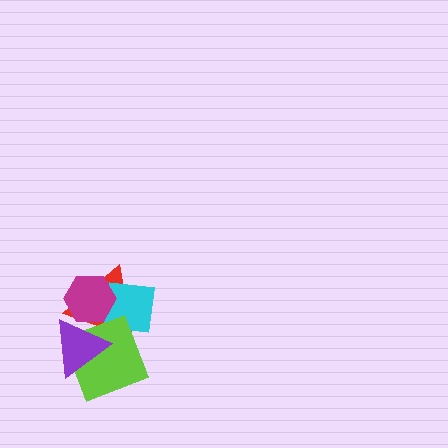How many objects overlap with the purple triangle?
3 objects overlap with the purple triangle.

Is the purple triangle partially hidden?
No, no other shape covers it.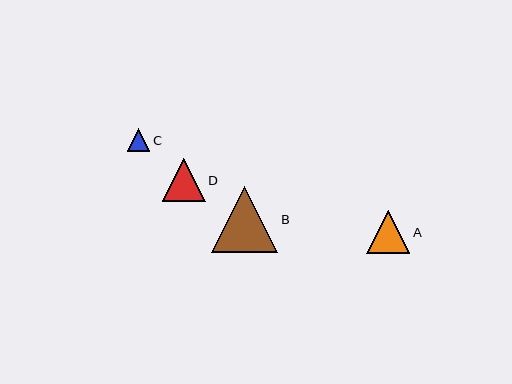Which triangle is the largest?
Triangle B is the largest with a size of approximately 66 pixels.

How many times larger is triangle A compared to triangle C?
Triangle A is approximately 1.9 times the size of triangle C.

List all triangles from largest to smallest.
From largest to smallest: B, A, D, C.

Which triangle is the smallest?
Triangle C is the smallest with a size of approximately 23 pixels.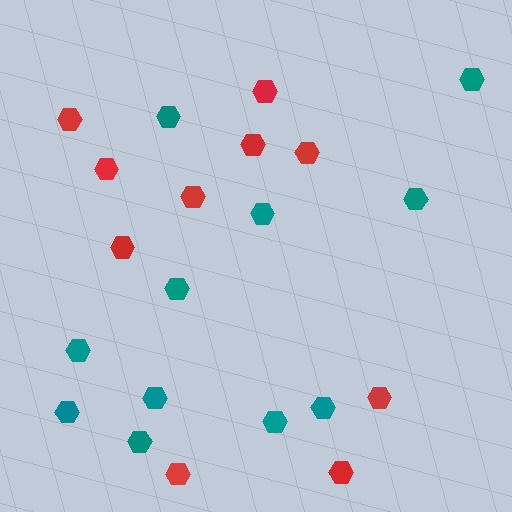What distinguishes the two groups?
There are 2 groups: one group of teal hexagons (11) and one group of red hexagons (10).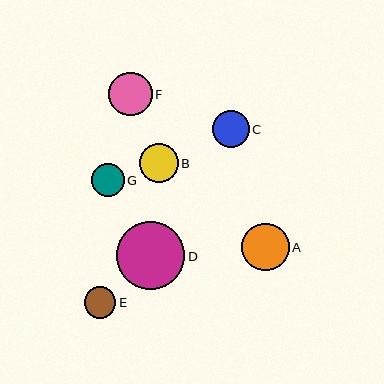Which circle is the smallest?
Circle E is the smallest with a size of approximately 31 pixels.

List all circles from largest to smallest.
From largest to smallest: D, A, F, B, C, G, E.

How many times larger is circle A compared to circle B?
Circle A is approximately 1.2 times the size of circle B.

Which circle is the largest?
Circle D is the largest with a size of approximately 68 pixels.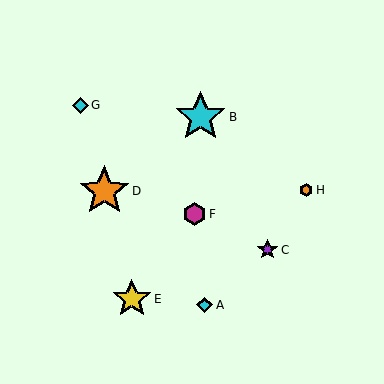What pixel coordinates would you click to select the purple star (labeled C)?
Click at (268, 250) to select the purple star C.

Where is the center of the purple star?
The center of the purple star is at (268, 250).